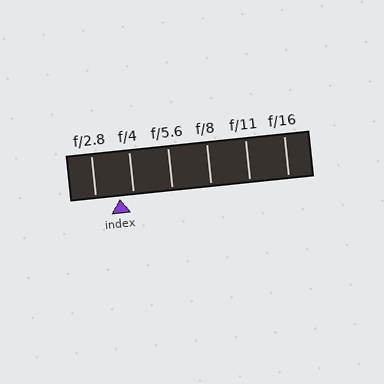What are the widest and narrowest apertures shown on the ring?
The widest aperture shown is f/2.8 and the narrowest is f/16.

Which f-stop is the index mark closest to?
The index mark is closest to f/4.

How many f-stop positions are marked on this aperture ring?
There are 6 f-stop positions marked.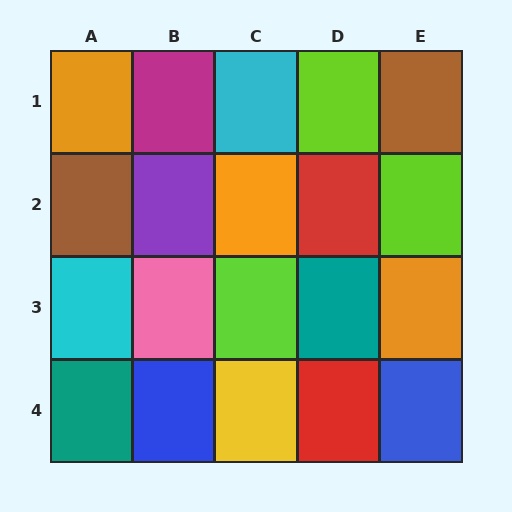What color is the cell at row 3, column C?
Lime.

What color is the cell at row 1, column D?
Lime.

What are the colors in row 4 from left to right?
Teal, blue, yellow, red, blue.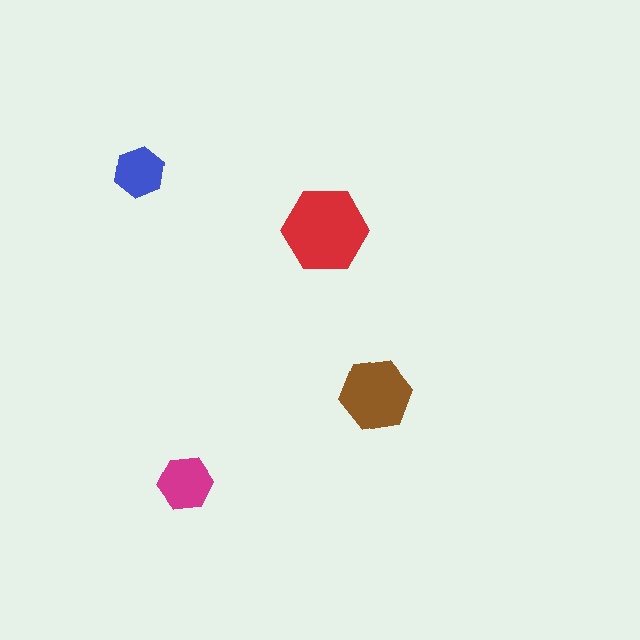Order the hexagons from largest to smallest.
the red one, the brown one, the magenta one, the blue one.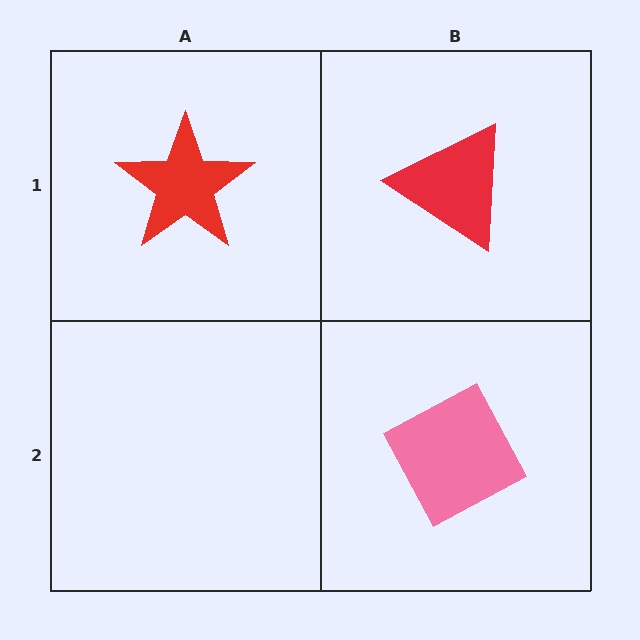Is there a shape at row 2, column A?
No, that cell is empty.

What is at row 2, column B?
A pink diamond.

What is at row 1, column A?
A red star.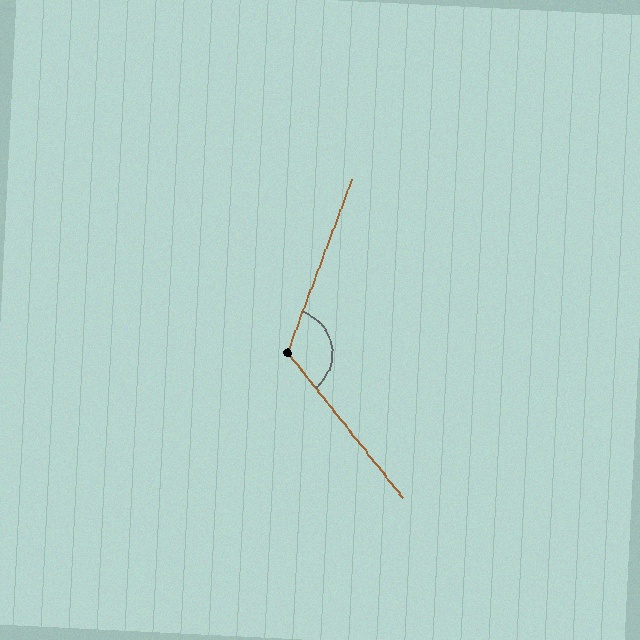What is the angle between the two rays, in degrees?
Approximately 121 degrees.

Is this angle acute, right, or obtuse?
It is obtuse.